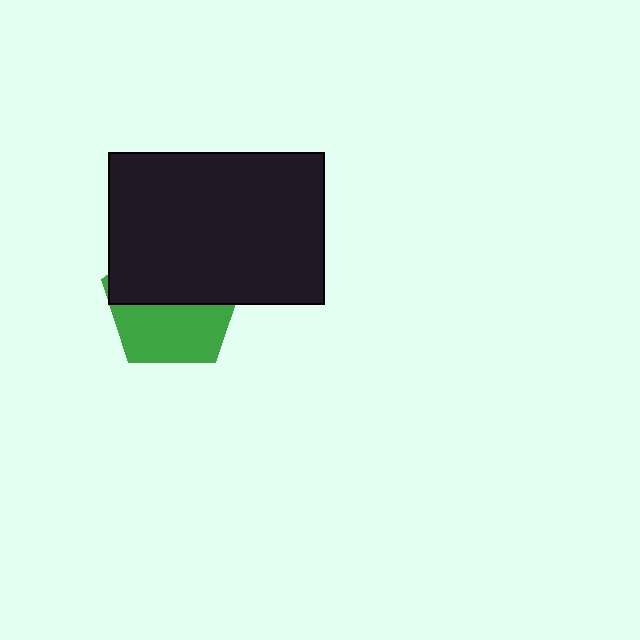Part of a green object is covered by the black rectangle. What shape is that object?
It is a pentagon.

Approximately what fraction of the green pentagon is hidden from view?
Roughly 53% of the green pentagon is hidden behind the black rectangle.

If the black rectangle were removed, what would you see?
You would see the complete green pentagon.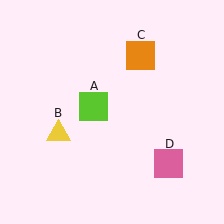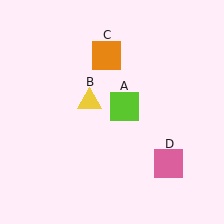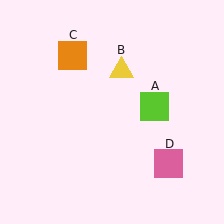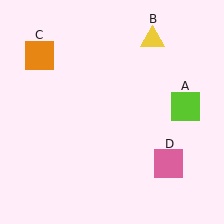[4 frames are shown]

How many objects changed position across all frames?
3 objects changed position: lime square (object A), yellow triangle (object B), orange square (object C).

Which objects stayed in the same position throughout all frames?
Pink square (object D) remained stationary.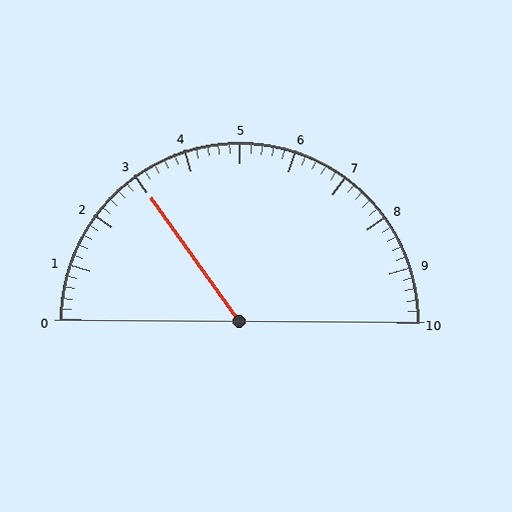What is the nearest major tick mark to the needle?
The nearest major tick mark is 3.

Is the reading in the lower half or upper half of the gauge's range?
The reading is in the lower half of the range (0 to 10).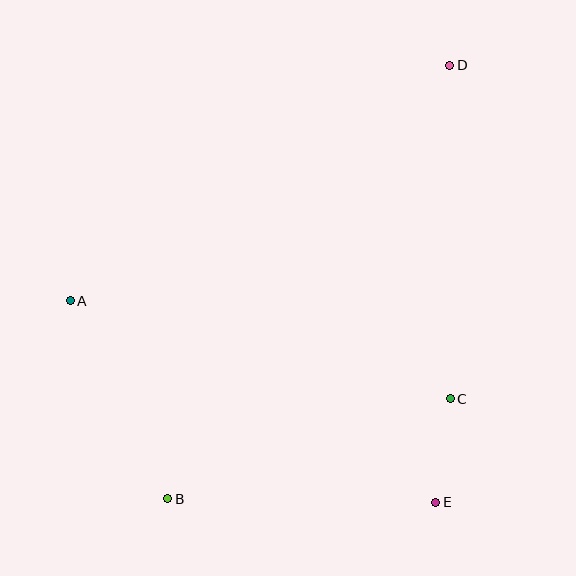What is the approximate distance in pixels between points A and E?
The distance between A and E is approximately 417 pixels.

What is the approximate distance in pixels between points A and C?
The distance between A and C is approximately 392 pixels.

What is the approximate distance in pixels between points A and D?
The distance between A and D is approximately 446 pixels.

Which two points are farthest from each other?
Points B and D are farthest from each other.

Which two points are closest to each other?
Points C and E are closest to each other.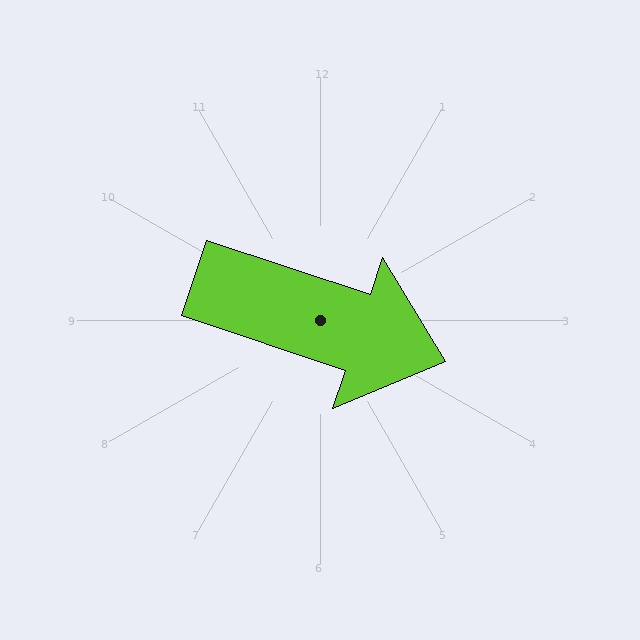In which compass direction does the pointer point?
East.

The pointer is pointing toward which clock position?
Roughly 4 o'clock.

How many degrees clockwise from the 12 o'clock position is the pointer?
Approximately 108 degrees.